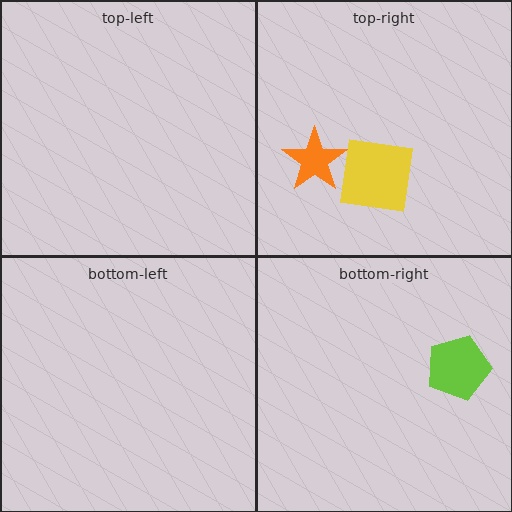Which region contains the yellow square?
The top-right region.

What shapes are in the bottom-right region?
The lime pentagon.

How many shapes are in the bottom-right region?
1.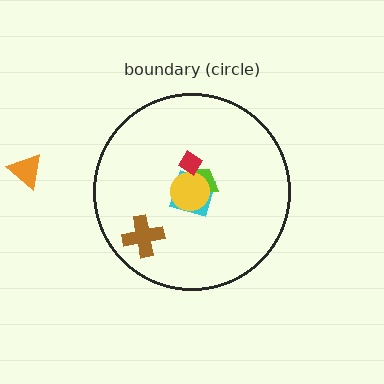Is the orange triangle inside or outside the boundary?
Outside.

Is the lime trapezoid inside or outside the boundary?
Inside.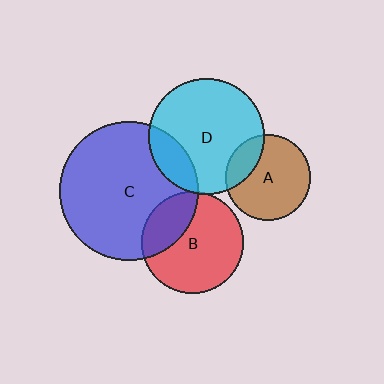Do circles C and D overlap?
Yes.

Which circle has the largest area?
Circle C (blue).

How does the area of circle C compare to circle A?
Approximately 2.6 times.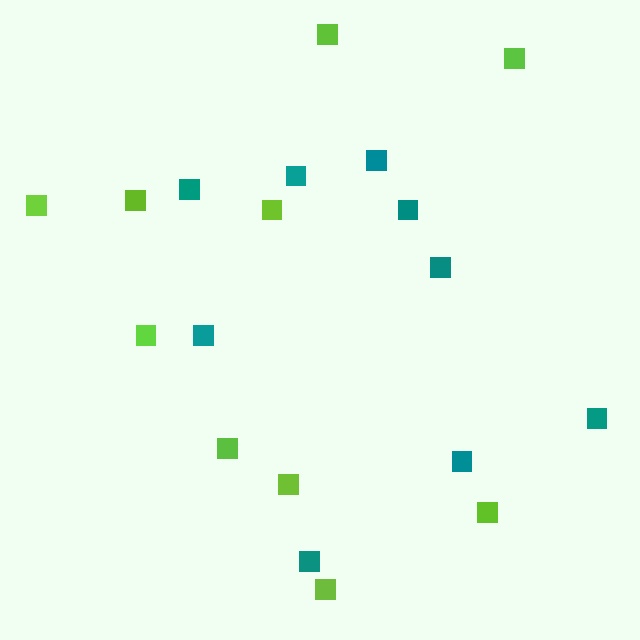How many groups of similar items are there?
There are 2 groups: one group of teal squares (9) and one group of lime squares (10).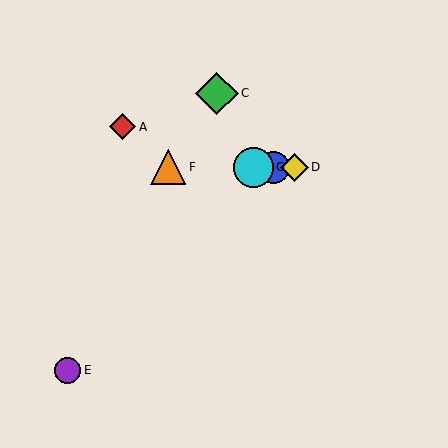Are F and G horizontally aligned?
Yes, both are at y≈167.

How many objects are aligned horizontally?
4 objects (B, D, F, G) are aligned horizontally.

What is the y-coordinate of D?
Object D is at y≈167.